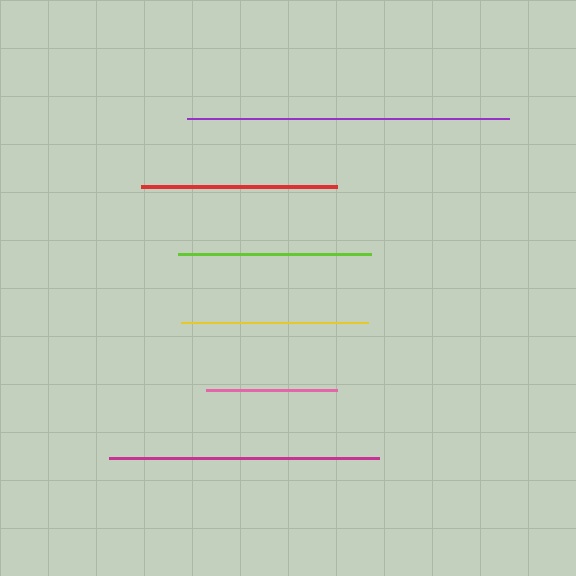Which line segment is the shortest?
The pink line is the shortest at approximately 131 pixels.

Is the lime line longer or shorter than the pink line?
The lime line is longer than the pink line.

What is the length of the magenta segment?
The magenta segment is approximately 270 pixels long.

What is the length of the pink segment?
The pink segment is approximately 131 pixels long.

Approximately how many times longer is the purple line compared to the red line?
The purple line is approximately 1.6 times the length of the red line.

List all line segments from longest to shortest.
From longest to shortest: purple, magenta, red, lime, yellow, pink.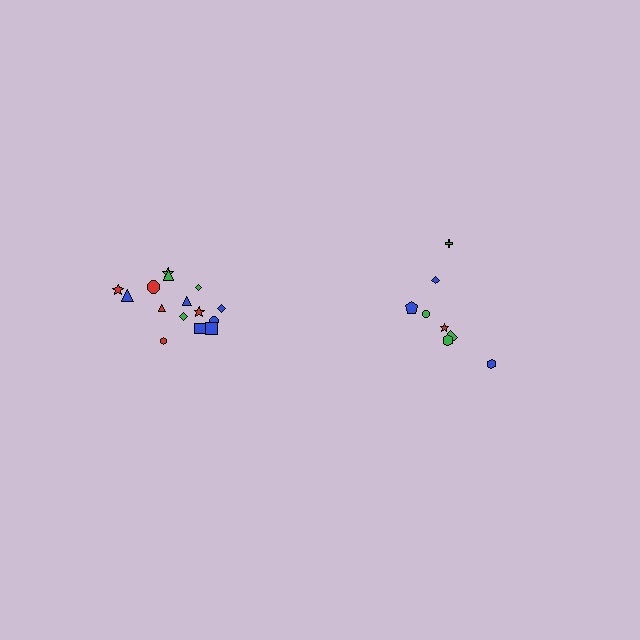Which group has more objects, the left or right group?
The left group.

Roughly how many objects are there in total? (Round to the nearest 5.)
Roughly 25 objects in total.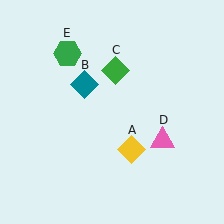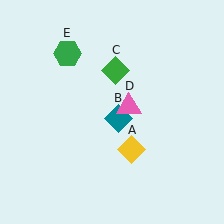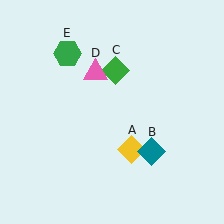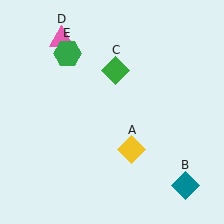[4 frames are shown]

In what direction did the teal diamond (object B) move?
The teal diamond (object B) moved down and to the right.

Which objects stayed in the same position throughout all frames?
Yellow diamond (object A) and green diamond (object C) and green hexagon (object E) remained stationary.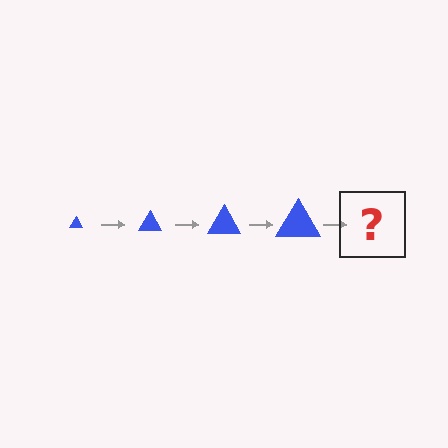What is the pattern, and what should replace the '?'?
The pattern is that the triangle gets progressively larger each step. The '?' should be a blue triangle, larger than the previous one.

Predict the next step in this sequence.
The next step is a blue triangle, larger than the previous one.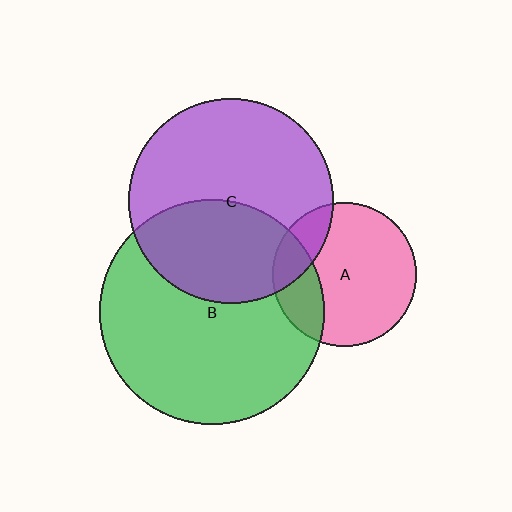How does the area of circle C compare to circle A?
Approximately 2.0 times.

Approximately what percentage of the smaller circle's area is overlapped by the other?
Approximately 15%.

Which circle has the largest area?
Circle B (green).